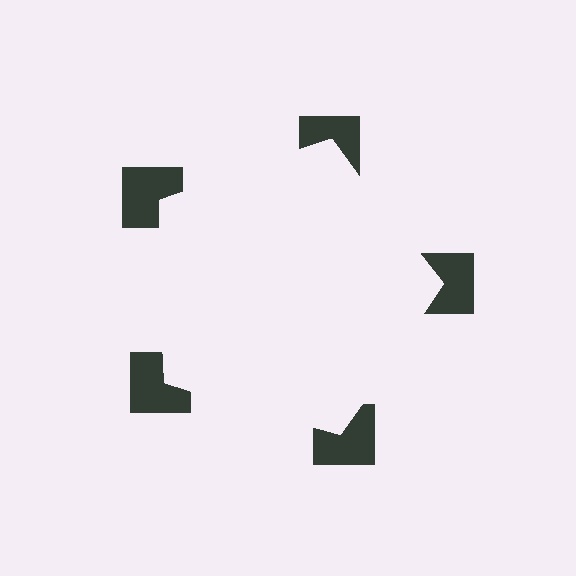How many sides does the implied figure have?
5 sides.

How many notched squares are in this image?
There are 5 — one at each vertex of the illusory pentagon.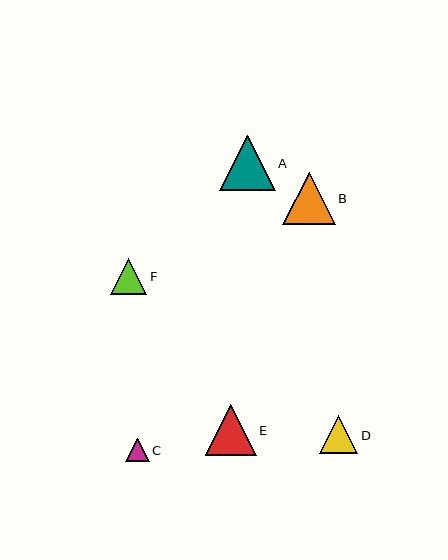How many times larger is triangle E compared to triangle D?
Triangle E is approximately 1.3 times the size of triangle D.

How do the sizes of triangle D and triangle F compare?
Triangle D and triangle F are approximately the same size.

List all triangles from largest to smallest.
From largest to smallest: A, B, E, D, F, C.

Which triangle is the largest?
Triangle A is the largest with a size of approximately 55 pixels.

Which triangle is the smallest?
Triangle C is the smallest with a size of approximately 24 pixels.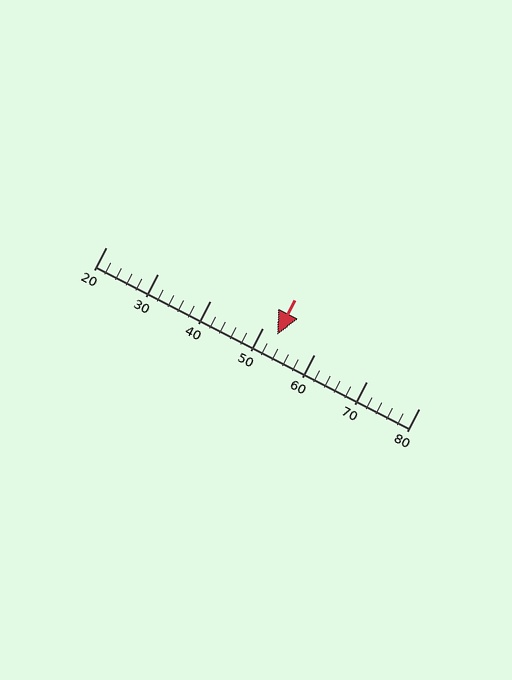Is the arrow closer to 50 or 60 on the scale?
The arrow is closer to 50.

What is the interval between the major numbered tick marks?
The major tick marks are spaced 10 units apart.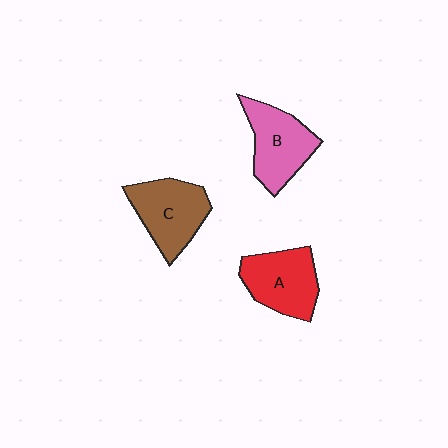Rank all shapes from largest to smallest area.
From largest to smallest: C (brown), B (pink), A (red).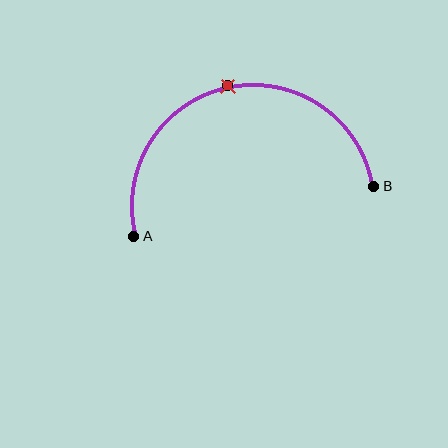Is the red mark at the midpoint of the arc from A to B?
Yes. The red mark lies on the arc at equal arc-length from both A and B — it is the arc midpoint.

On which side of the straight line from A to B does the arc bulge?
The arc bulges above the straight line connecting A and B.